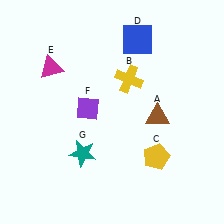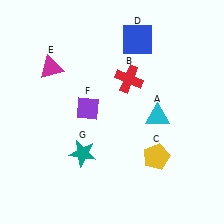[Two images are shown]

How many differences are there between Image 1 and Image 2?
There are 2 differences between the two images.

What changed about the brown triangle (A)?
In Image 1, A is brown. In Image 2, it changed to cyan.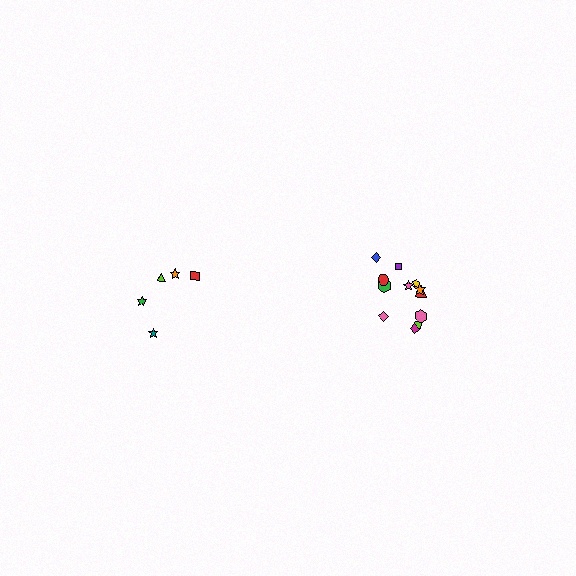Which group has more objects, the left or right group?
The right group.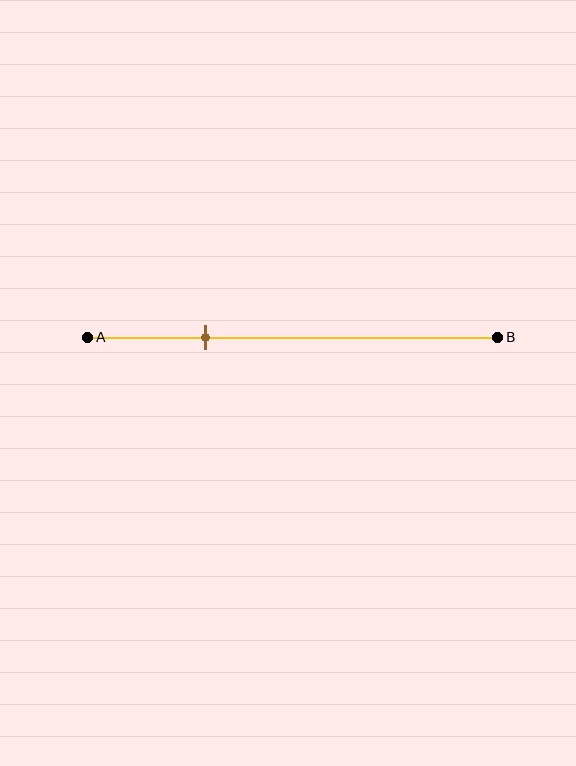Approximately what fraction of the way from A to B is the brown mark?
The brown mark is approximately 30% of the way from A to B.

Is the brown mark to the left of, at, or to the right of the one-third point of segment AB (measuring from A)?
The brown mark is to the left of the one-third point of segment AB.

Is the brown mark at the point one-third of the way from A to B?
No, the mark is at about 30% from A, not at the 33% one-third point.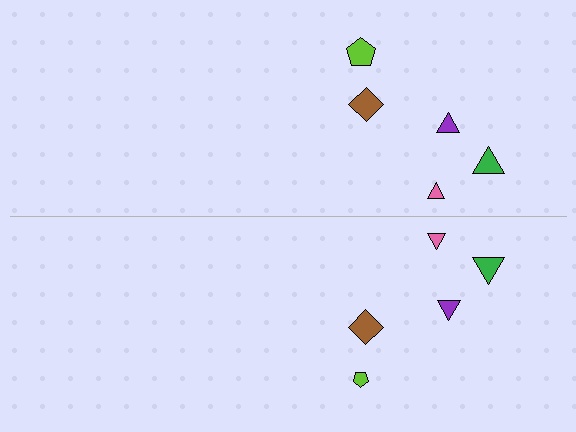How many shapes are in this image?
There are 10 shapes in this image.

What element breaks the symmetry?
The lime pentagon on the bottom side has a different size than its mirror counterpart.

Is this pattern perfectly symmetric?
No, the pattern is not perfectly symmetric. The lime pentagon on the bottom side has a different size than its mirror counterpart.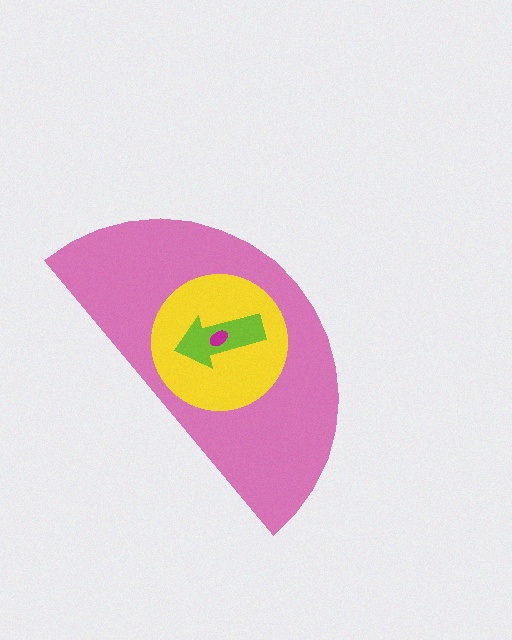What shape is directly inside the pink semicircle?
The yellow circle.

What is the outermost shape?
The pink semicircle.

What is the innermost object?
The magenta ellipse.